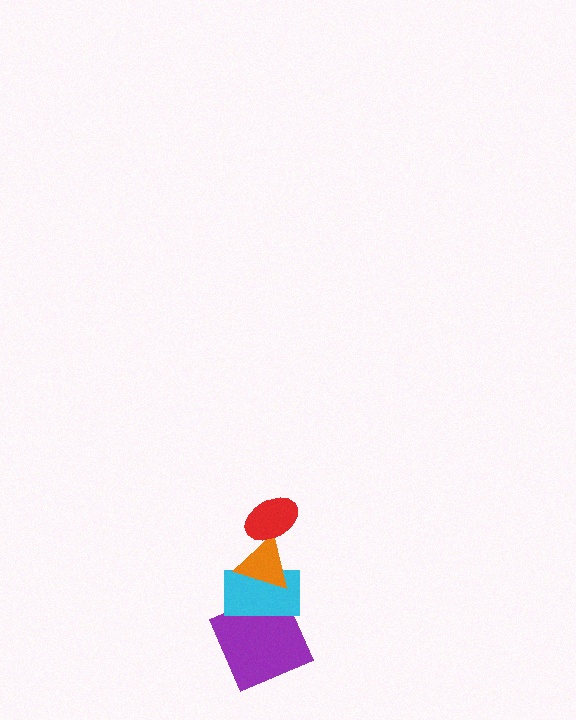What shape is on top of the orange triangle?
The red ellipse is on top of the orange triangle.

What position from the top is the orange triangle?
The orange triangle is 2nd from the top.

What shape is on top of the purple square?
The cyan rectangle is on top of the purple square.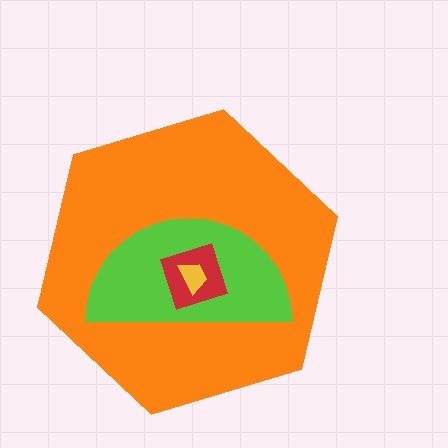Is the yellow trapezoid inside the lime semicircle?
Yes.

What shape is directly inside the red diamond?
The yellow trapezoid.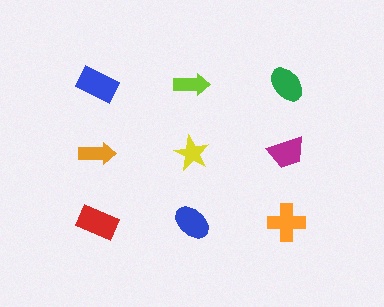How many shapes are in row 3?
3 shapes.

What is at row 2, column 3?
A magenta trapezoid.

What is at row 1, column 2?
A lime arrow.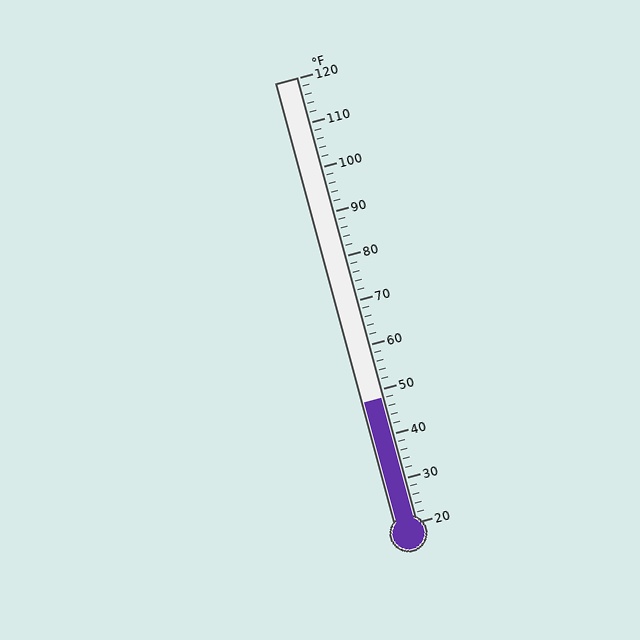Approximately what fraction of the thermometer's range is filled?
The thermometer is filled to approximately 30% of its range.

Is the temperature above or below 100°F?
The temperature is below 100°F.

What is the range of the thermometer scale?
The thermometer scale ranges from 20°F to 120°F.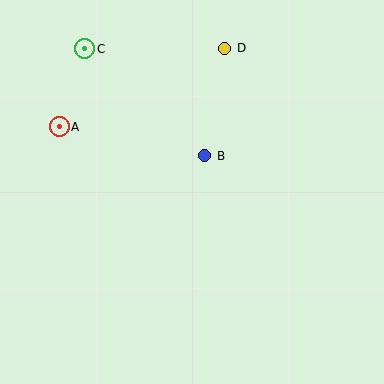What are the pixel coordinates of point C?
Point C is at (85, 49).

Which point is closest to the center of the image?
Point B at (205, 156) is closest to the center.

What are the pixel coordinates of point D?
Point D is at (225, 48).